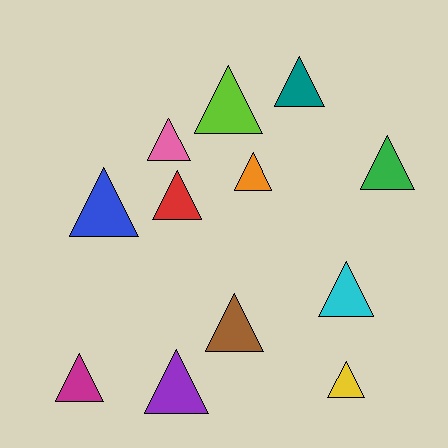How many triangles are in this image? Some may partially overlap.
There are 12 triangles.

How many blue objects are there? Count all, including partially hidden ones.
There is 1 blue object.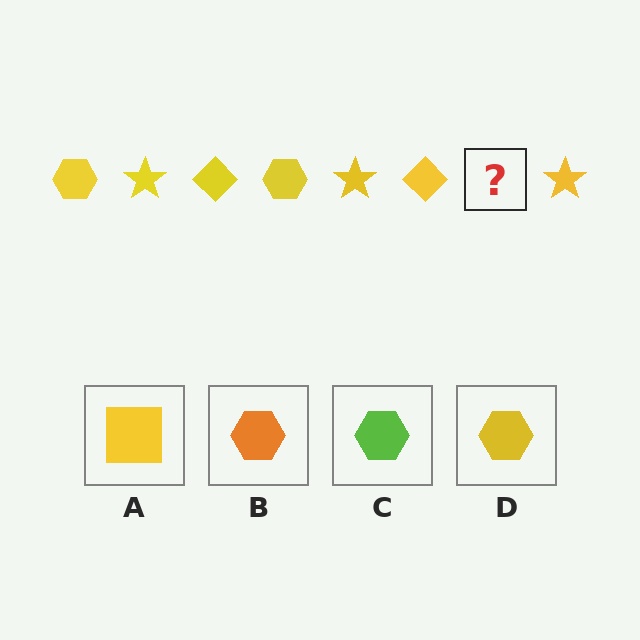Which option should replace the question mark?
Option D.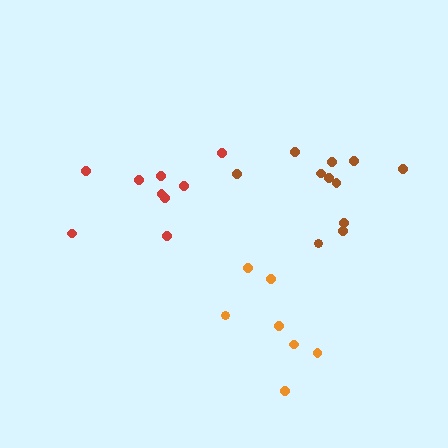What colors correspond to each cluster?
The clusters are colored: orange, red, brown.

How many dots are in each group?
Group 1: 7 dots, Group 2: 9 dots, Group 3: 11 dots (27 total).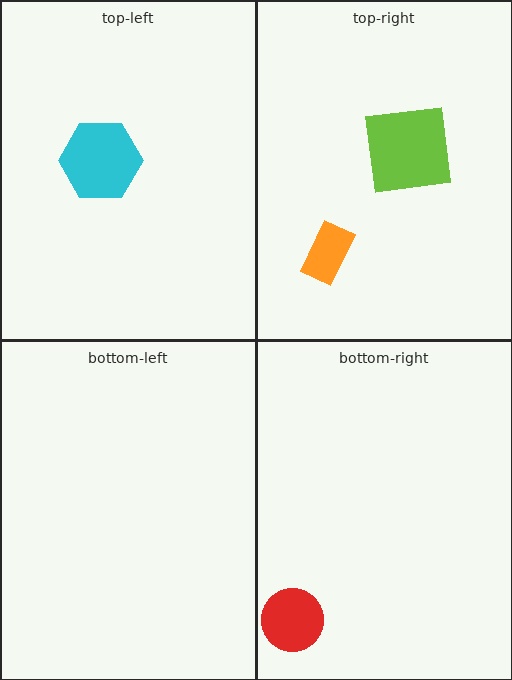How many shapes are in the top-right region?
2.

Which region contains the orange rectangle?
The top-right region.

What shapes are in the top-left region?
The cyan hexagon.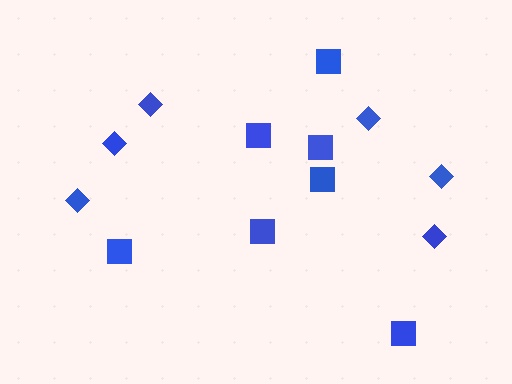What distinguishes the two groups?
There are 2 groups: one group of squares (7) and one group of diamonds (6).